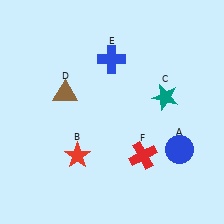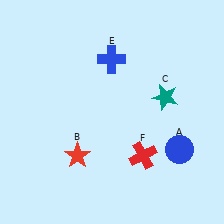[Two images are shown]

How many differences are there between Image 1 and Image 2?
There is 1 difference between the two images.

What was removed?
The brown triangle (D) was removed in Image 2.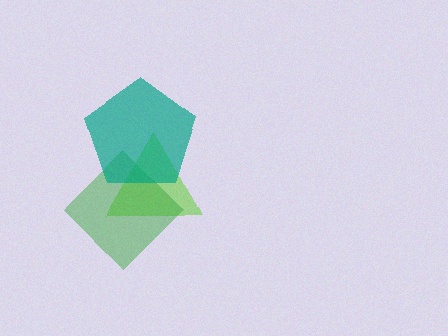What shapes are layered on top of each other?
The layered shapes are: a lime triangle, a green diamond, a teal pentagon.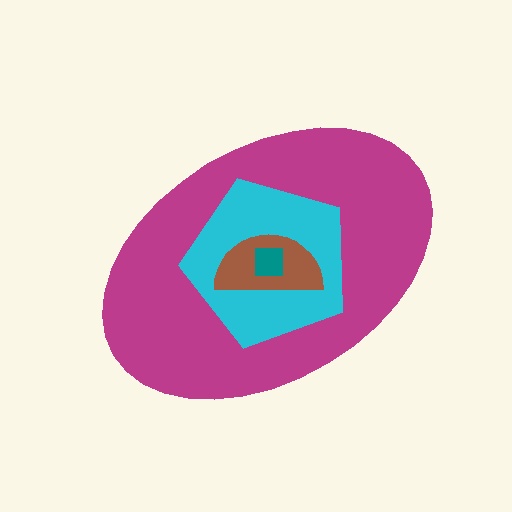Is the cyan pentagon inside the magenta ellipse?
Yes.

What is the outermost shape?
The magenta ellipse.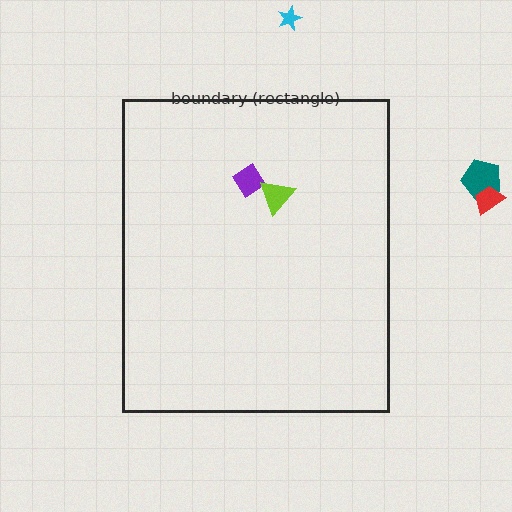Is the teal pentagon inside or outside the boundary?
Outside.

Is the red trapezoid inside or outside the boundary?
Outside.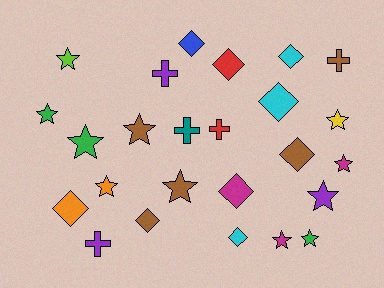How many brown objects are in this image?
There are 5 brown objects.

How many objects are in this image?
There are 25 objects.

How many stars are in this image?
There are 11 stars.